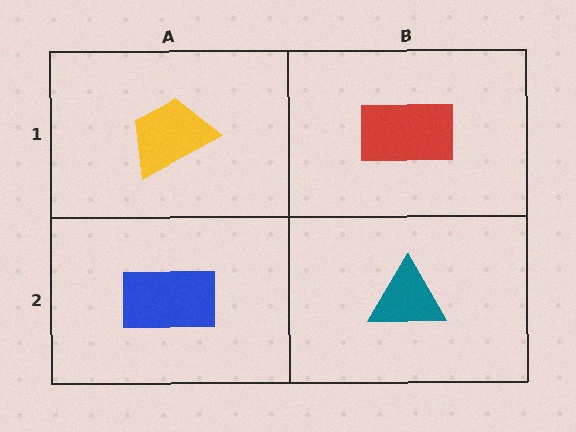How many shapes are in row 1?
2 shapes.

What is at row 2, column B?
A teal triangle.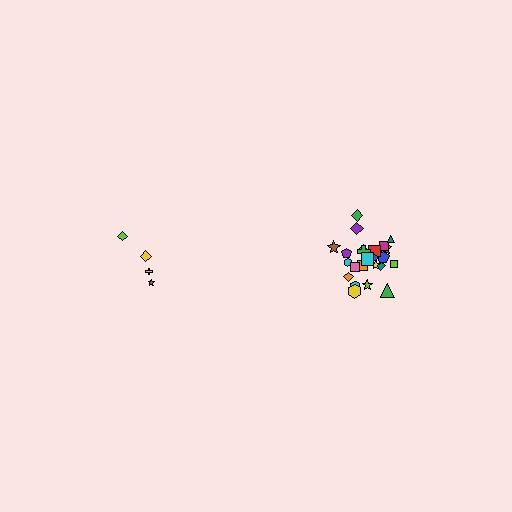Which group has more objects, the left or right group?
The right group.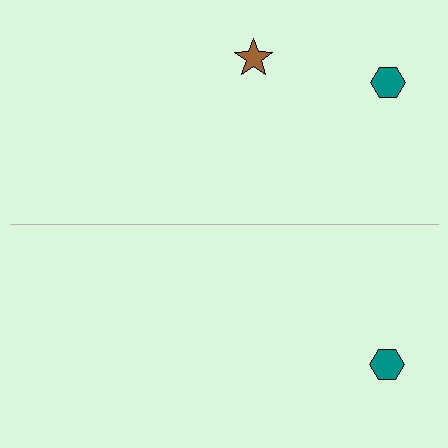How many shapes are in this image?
There are 3 shapes in this image.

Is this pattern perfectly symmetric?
No, the pattern is not perfectly symmetric. A brown star is missing from the bottom side.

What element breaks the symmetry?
A brown star is missing from the bottom side.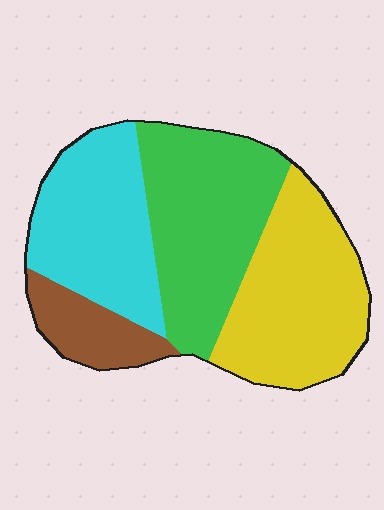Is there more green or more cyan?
Green.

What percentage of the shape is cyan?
Cyan takes up about one quarter (1/4) of the shape.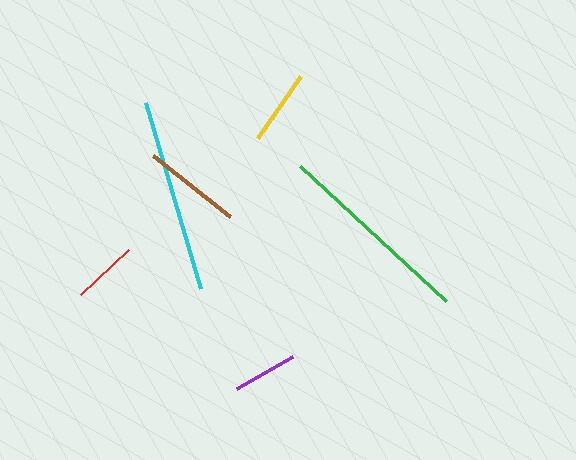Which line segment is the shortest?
The red line is the shortest at approximately 65 pixels.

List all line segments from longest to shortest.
From longest to shortest: green, cyan, brown, yellow, purple, red.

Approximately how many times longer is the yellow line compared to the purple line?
The yellow line is approximately 1.2 times the length of the purple line.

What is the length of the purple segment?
The purple segment is approximately 65 pixels long.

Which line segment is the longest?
The green line is the longest at approximately 199 pixels.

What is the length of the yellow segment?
The yellow segment is approximately 76 pixels long.